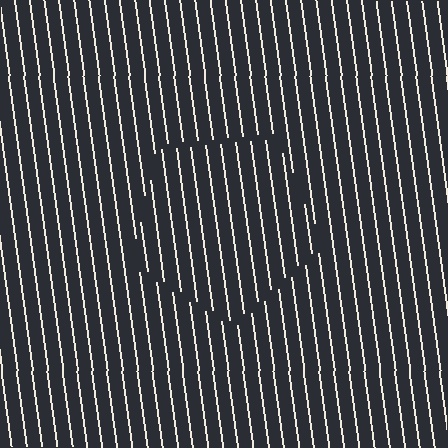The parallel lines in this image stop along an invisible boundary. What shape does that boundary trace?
An illusory pentagon. The interior of the shape contains the same grating, shifted by half a period — the contour is defined by the phase discontinuity where line-ends from the inner and outer gratings abut.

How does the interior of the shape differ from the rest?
The interior of the shape contains the same grating, shifted by half a period — the contour is defined by the phase discontinuity where line-ends from the inner and outer gratings abut.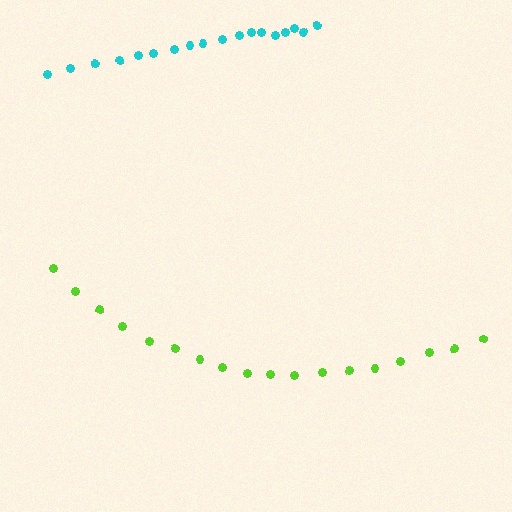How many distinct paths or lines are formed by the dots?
There are 2 distinct paths.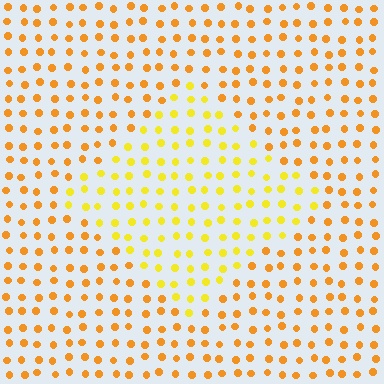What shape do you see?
I see a diamond.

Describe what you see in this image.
The image is filled with small orange elements in a uniform arrangement. A diamond-shaped region is visible where the elements are tinted to a slightly different hue, forming a subtle color boundary.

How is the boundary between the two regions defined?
The boundary is defined purely by a slight shift in hue (about 25 degrees). Spacing, size, and orientation are identical on both sides.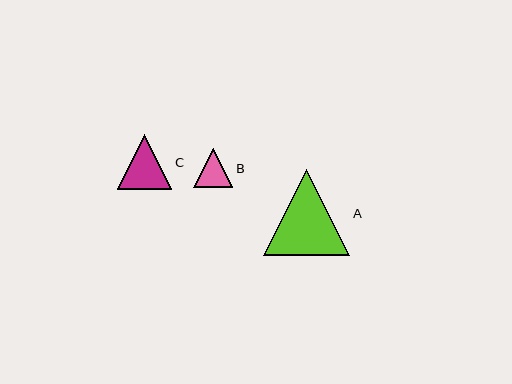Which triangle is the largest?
Triangle A is the largest with a size of approximately 86 pixels.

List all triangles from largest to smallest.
From largest to smallest: A, C, B.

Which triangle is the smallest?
Triangle B is the smallest with a size of approximately 39 pixels.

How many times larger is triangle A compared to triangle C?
Triangle A is approximately 1.6 times the size of triangle C.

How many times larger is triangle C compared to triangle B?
Triangle C is approximately 1.4 times the size of triangle B.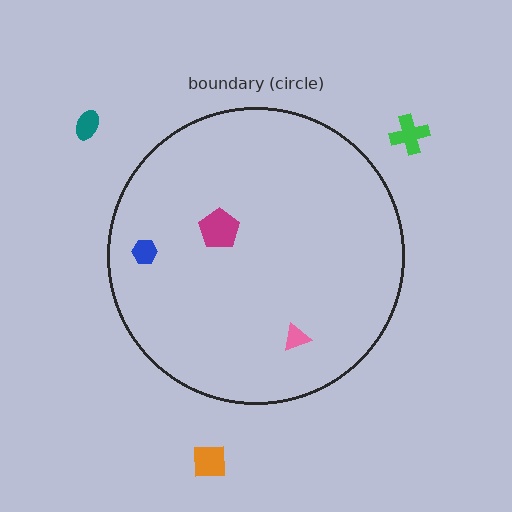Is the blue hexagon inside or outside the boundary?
Inside.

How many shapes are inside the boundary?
3 inside, 3 outside.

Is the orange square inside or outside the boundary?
Outside.